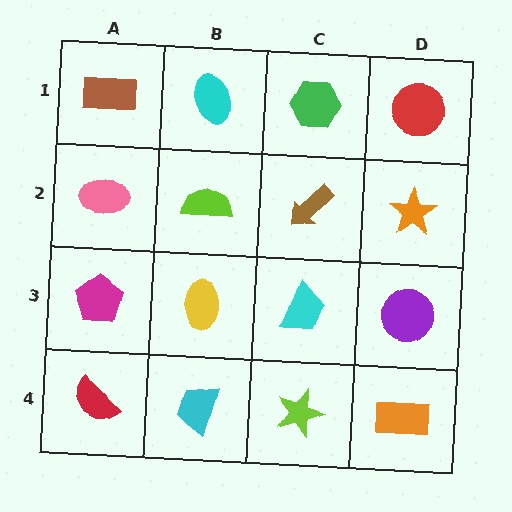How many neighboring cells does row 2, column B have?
4.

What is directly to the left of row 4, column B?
A red semicircle.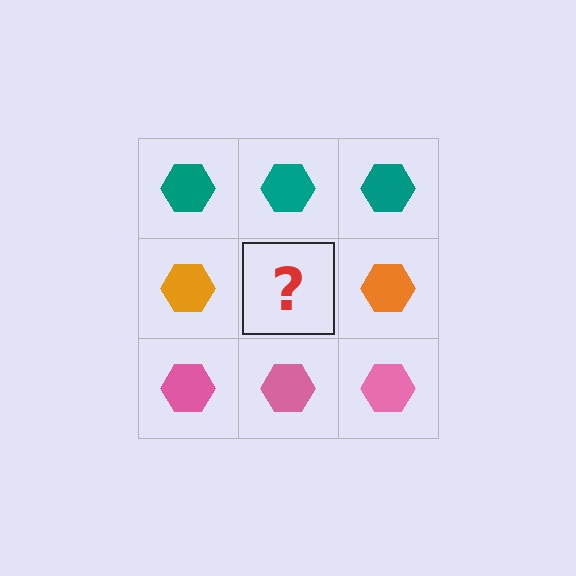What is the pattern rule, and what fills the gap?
The rule is that each row has a consistent color. The gap should be filled with an orange hexagon.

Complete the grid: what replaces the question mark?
The question mark should be replaced with an orange hexagon.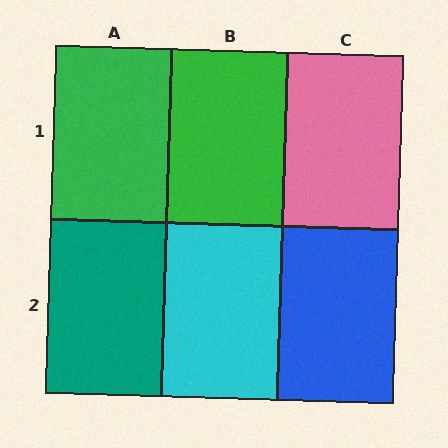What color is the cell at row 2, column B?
Cyan.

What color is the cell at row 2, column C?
Blue.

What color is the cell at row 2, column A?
Teal.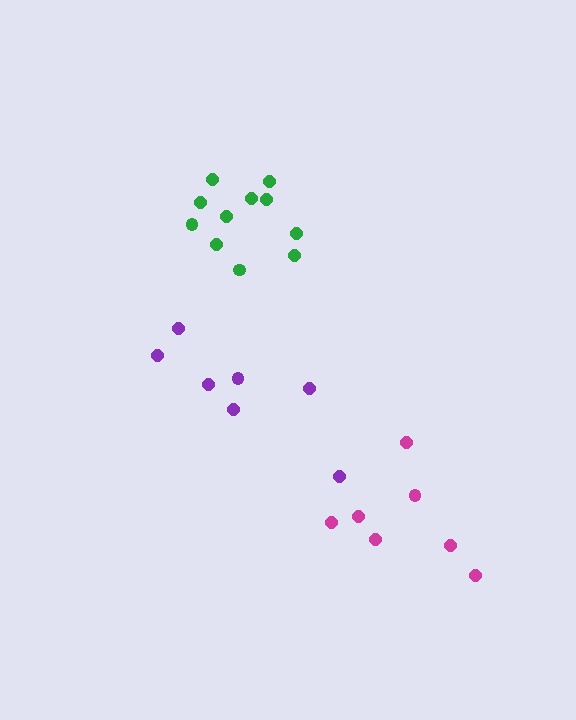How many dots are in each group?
Group 1: 11 dots, Group 2: 7 dots, Group 3: 7 dots (25 total).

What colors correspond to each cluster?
The clusters are colored: green, purple, magenta.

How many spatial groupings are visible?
There are 3 spatial groupings.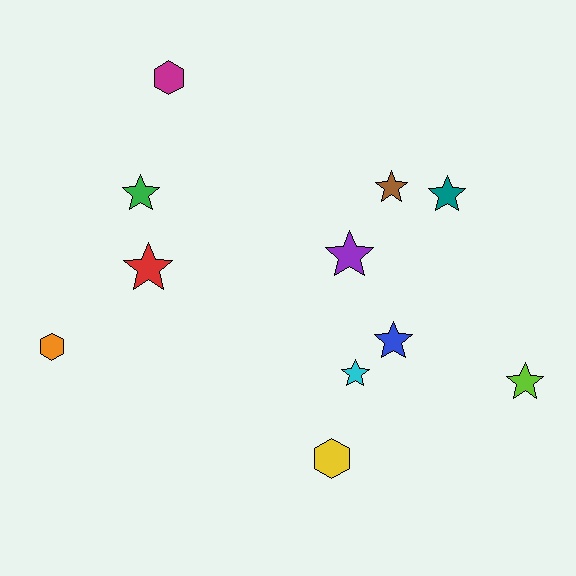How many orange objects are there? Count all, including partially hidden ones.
There is 1 orange object.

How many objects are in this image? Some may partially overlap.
There are 11 objects.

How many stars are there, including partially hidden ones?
There are 8 stars.